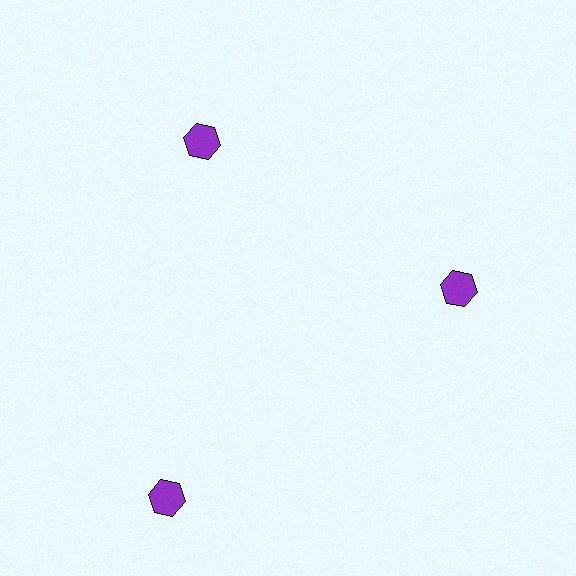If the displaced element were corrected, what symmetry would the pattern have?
It would have 3-fold rotational symmetry — the pattern would map onto itself every 120 degrees.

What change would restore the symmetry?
The symmetry would be restored by moving it inward, back onto the ring so that all 3 hexagons sit at equal angles and equal distance from the center.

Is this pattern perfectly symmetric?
No. The 3 purple hexagons are arranged in a ring, but one element near the 7 o'clock position is pushed outward from the center, breaking the 3-fold rotational symmetry.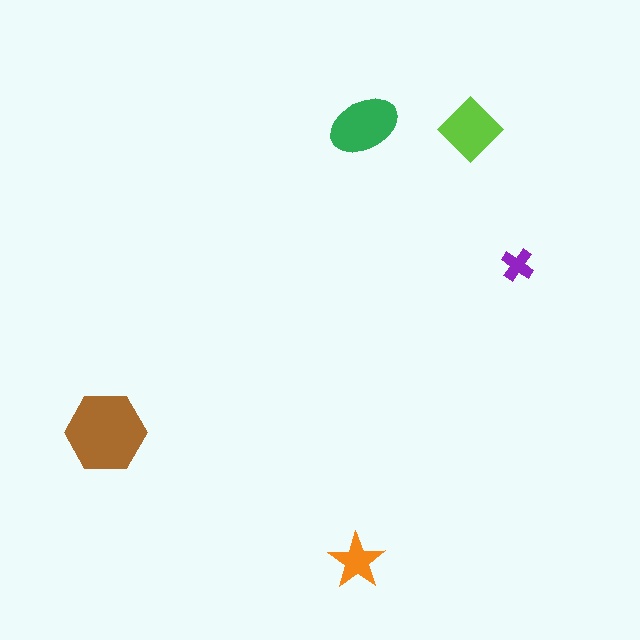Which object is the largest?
The brown hexagon.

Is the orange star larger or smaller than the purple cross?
Larger.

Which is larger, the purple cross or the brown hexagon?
The brown hexagon.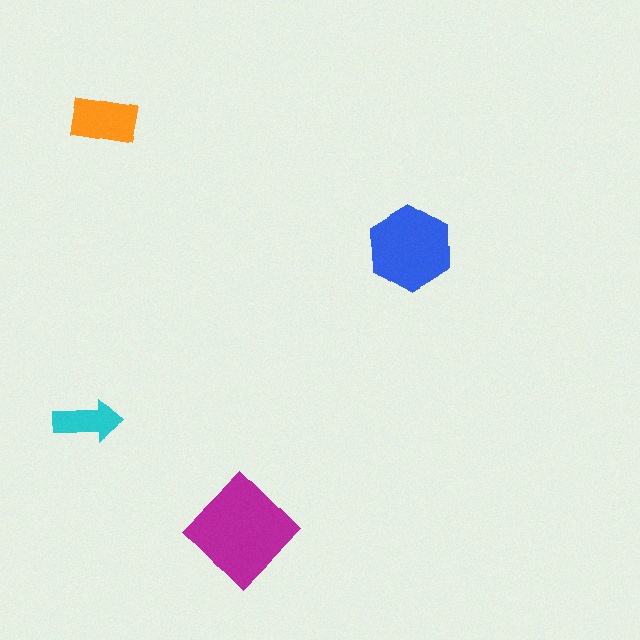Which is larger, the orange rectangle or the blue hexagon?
The blue hexagon.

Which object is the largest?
The magenta diamond.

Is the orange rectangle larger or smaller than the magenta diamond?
Smaller.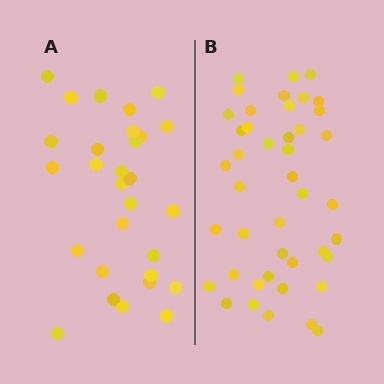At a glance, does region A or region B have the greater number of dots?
Region B (the right region) has more dots.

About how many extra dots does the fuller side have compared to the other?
Region B has approximately 15 more dots than region A.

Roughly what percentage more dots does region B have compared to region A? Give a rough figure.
About 50% more.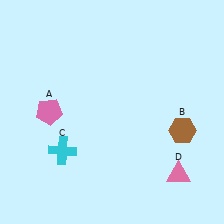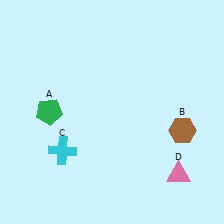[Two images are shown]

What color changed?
The pentagon (A) changed from pink in Image 1 to green in Image 2.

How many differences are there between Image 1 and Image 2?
There is 1 difference between the two images.